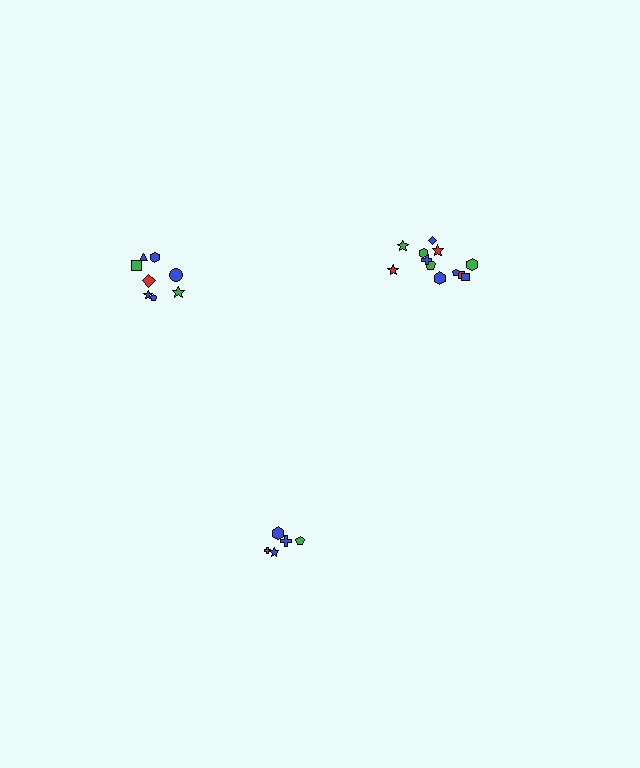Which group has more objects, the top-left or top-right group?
The top-right group.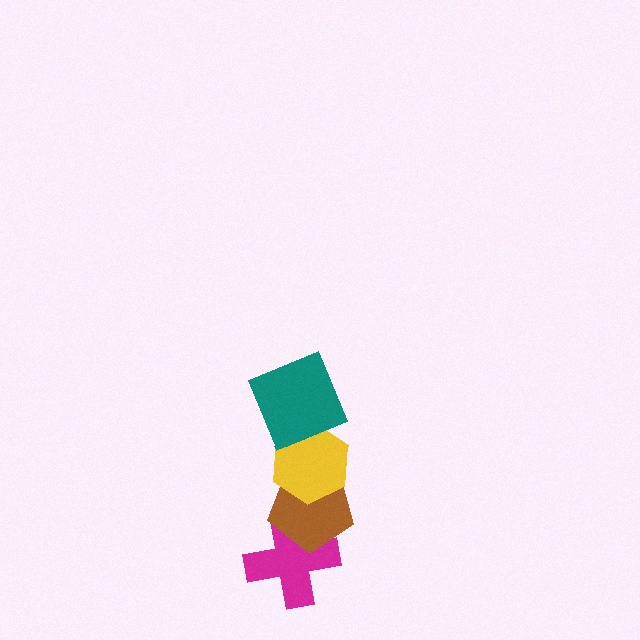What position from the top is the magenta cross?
The magenta cross is 4th from the top.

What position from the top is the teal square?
The teal square is 1st from the top.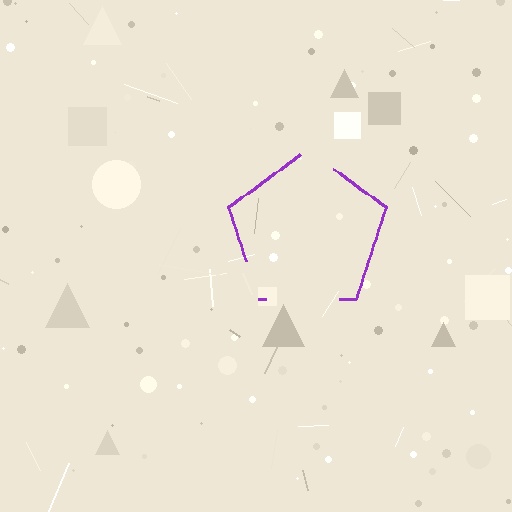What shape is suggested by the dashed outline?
The dashed outline suggests a pentagon.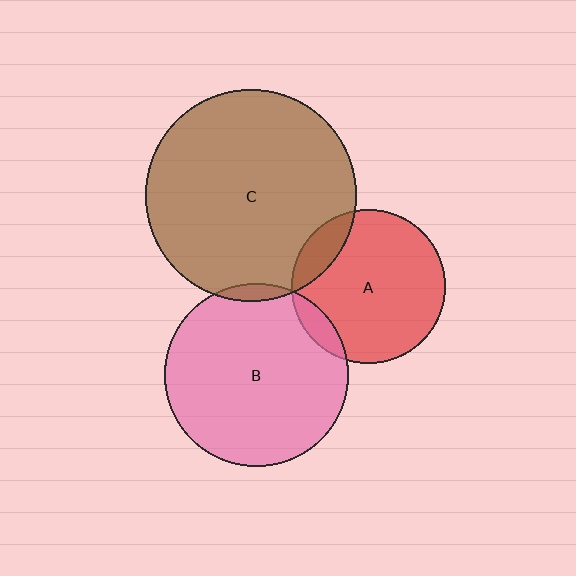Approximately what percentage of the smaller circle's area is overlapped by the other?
Approximately 5%.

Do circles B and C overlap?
Yes.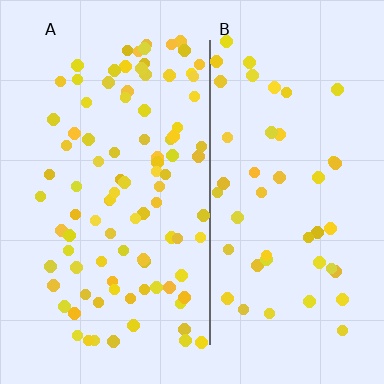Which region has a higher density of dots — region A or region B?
A (the left).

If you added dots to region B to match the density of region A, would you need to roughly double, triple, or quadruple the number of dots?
Approximately double.